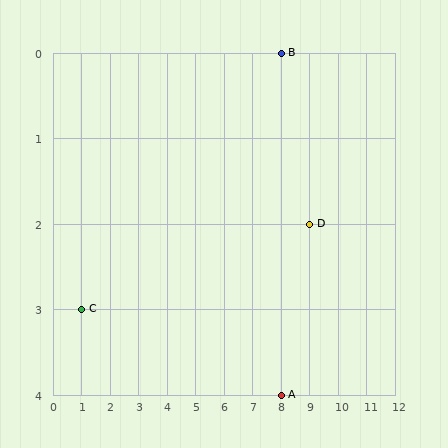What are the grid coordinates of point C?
Point C is at grid coordinates (1, 3).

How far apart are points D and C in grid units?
Points D and C are 8 columns and 1 row apart (about 8.1 grid units diagonally).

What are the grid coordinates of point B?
Point B is at grid coordinates (8, 0).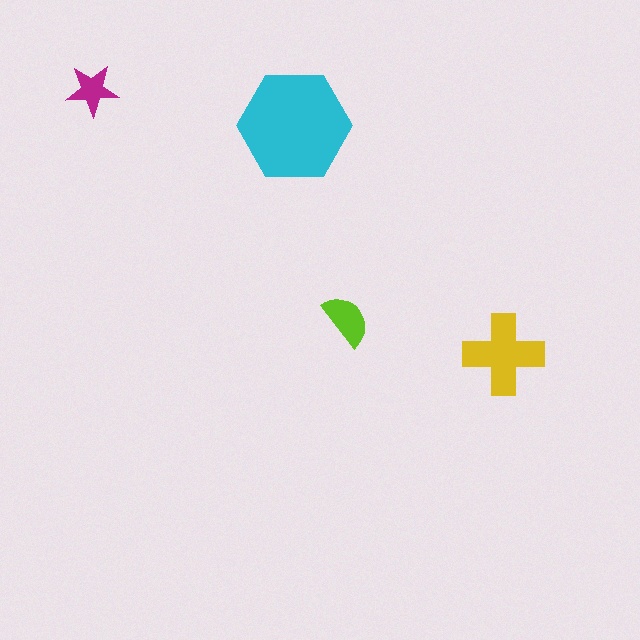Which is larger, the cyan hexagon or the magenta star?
The cyan hexagon.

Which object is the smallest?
The magenta star.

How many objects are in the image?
There are 4 objects in the image.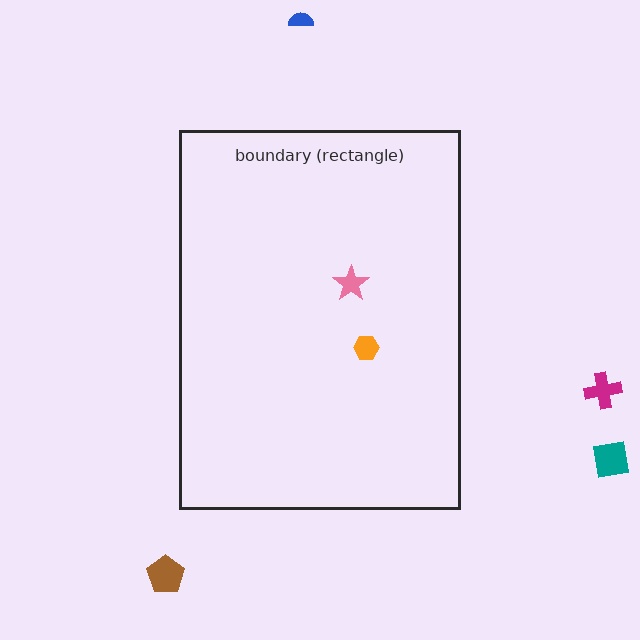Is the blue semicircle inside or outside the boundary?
Outside.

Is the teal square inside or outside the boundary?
Outside.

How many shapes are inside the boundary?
2 inside, 4 outside.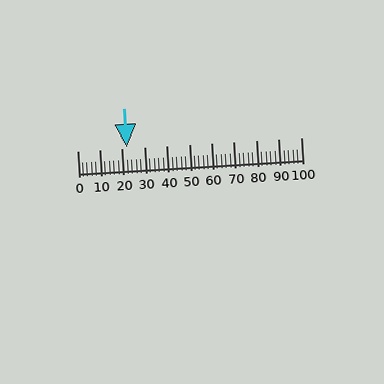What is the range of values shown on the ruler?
The ruler shows values from 0 to 100.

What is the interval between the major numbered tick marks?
The major tick marks are spaced 10 units apart.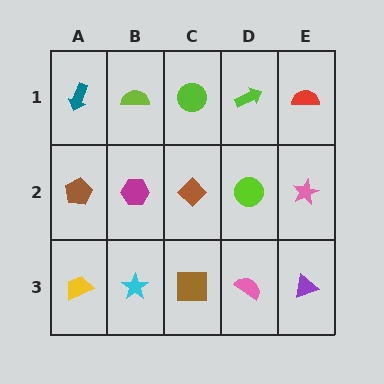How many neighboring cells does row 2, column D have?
4.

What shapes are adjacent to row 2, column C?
A lime circle (row 1, column C), a brown square (row 3, column C), a magenta hexagon (row 2, column B), a lime circle (row 2, column D).